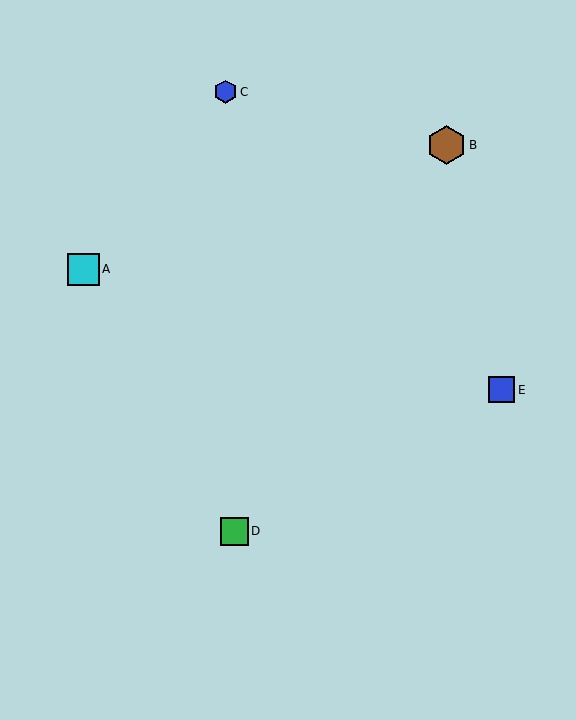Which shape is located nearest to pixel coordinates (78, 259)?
The cyan square (labeled A) at (83, 269) is nearest to that location.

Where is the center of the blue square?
The center of the blue square is at (501, 390).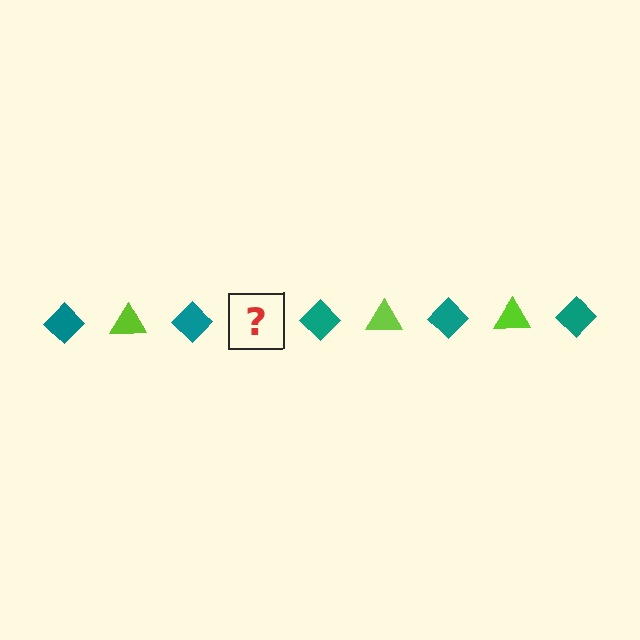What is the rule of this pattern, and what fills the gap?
The rule is that the pattern alternates between teal diamond and lime triangle. The gap should be filled with a lime triangle.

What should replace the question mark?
The question mark should be replaced with a lime triangle.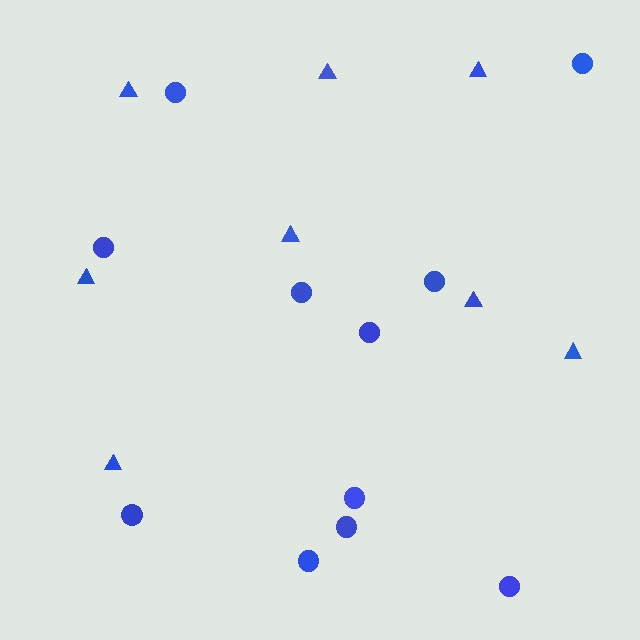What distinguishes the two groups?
There are 2 groups: one group of circles (11) and one group of triangles (8).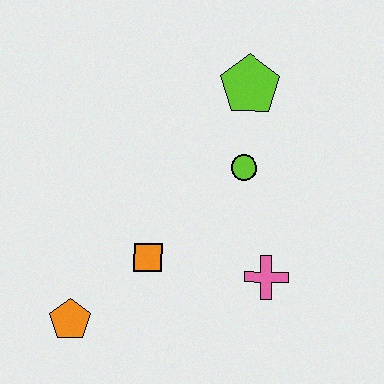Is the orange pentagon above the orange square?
No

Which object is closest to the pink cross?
The lime circle is closest to the pink cross.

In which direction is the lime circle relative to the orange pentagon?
The lime circle is to the right of the orange pentagon.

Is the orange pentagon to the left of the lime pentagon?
Yes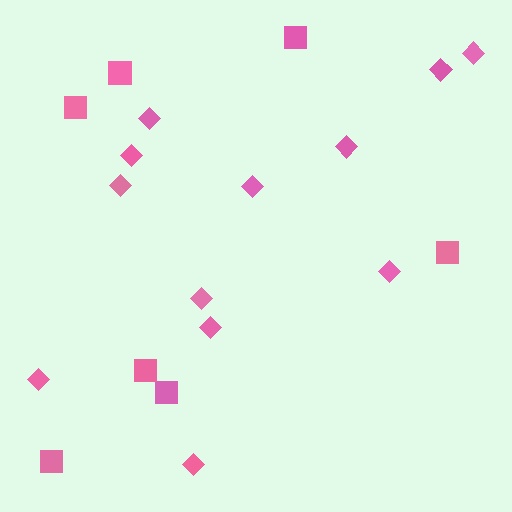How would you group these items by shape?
There are 2 groups: one group of diamonds (12) and one group of squares (7).